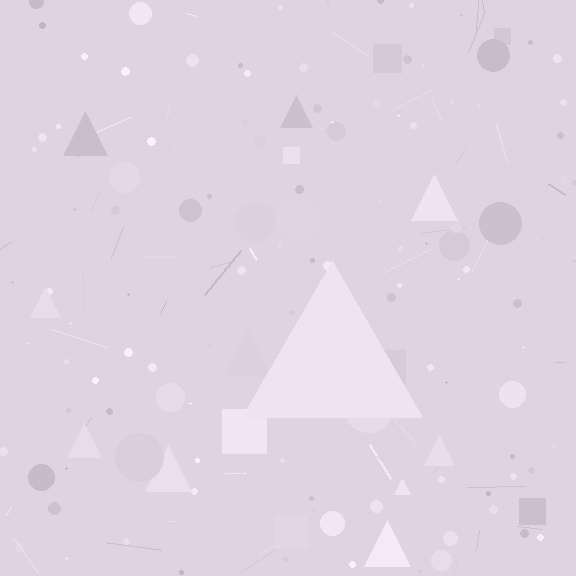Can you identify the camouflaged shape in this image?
The camouflaged shape is a triangle.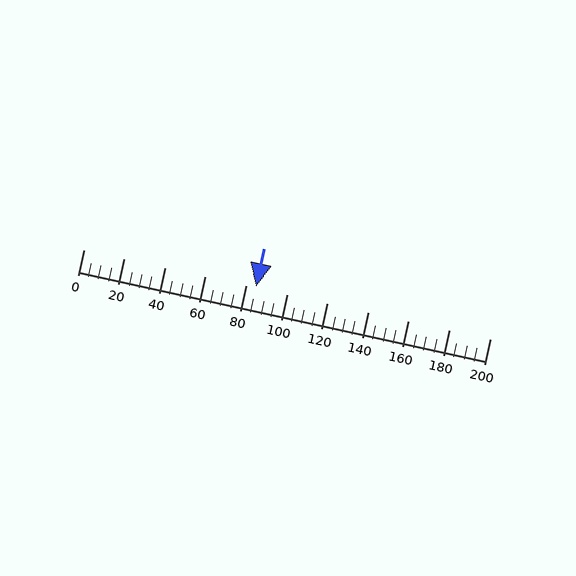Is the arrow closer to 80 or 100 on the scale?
The arrow is closer to 80.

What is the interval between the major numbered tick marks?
The major tick marks are spaced 20 units apart.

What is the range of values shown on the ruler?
The ruler shows values from 0 to 200.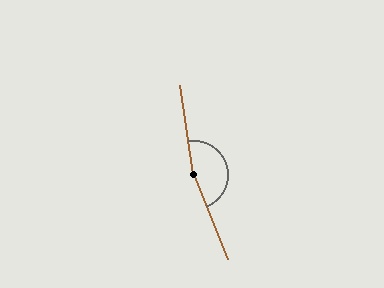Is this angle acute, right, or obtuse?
It is obtuse.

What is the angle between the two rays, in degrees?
Approximately 167 degrees.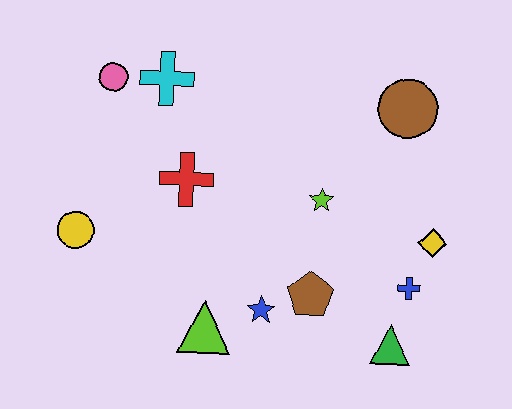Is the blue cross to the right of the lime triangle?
Yes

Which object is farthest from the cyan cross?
The green triangle is farthest from the cyan cross.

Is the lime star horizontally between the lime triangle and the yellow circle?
No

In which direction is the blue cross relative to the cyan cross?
The blue cross is to the right of the cyan cross.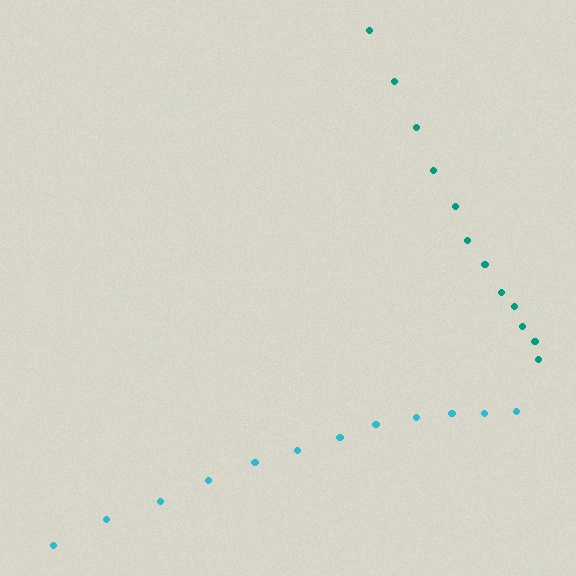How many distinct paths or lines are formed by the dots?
There are 2 distinct paths.